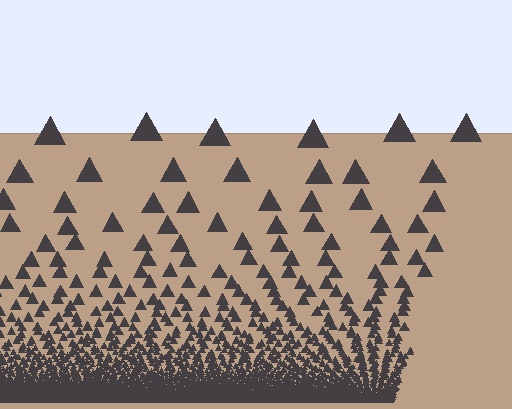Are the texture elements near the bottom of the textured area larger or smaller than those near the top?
Smaller. The gradient is inverted — elements near the bottom are smaller and denser.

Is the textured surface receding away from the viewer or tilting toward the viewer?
The surface appears to tilt toward the viewer. Texture elements get larger and sparser toward the top.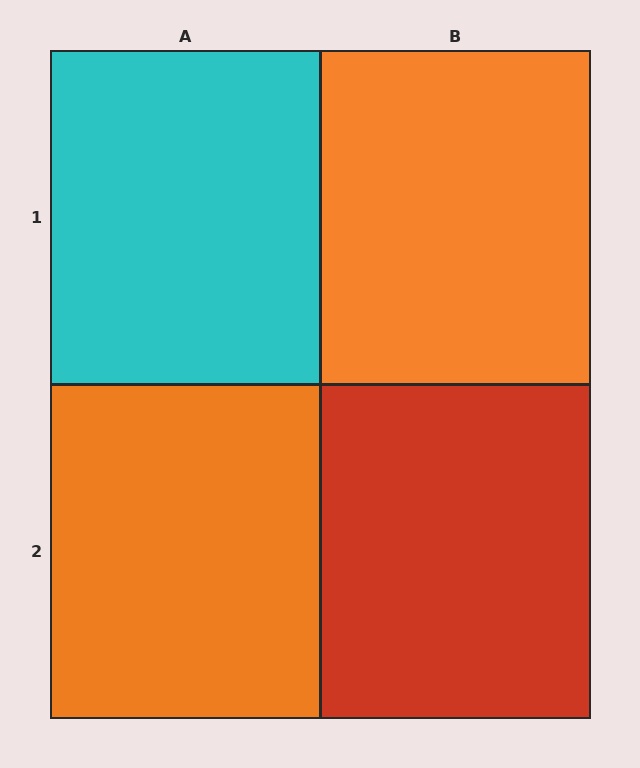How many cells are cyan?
1 cell is cyan.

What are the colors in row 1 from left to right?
Cyan, orange.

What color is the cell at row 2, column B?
Red.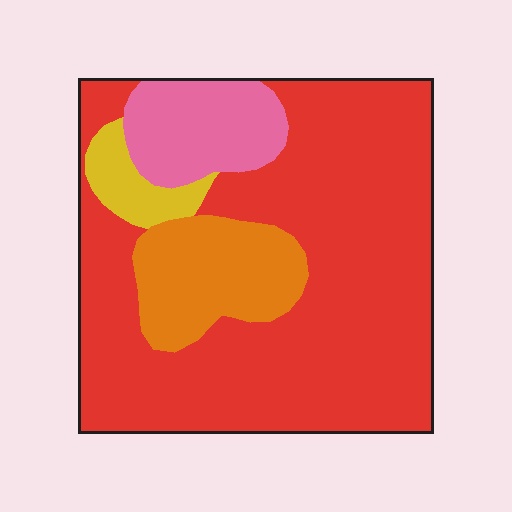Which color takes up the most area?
Red, at roughly 70%.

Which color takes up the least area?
Yellow, at roughly 5%.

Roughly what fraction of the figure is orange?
Orange covers roughly 15% of the figure.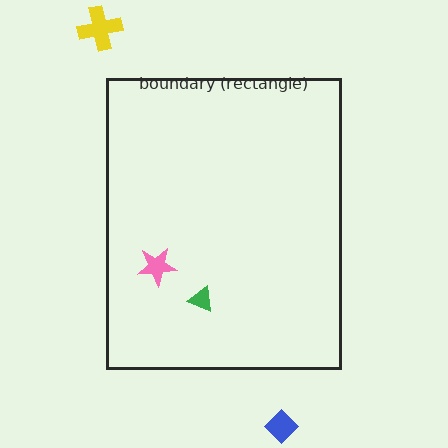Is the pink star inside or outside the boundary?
Inside.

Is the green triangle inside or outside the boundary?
Inside.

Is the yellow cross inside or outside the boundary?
Outside.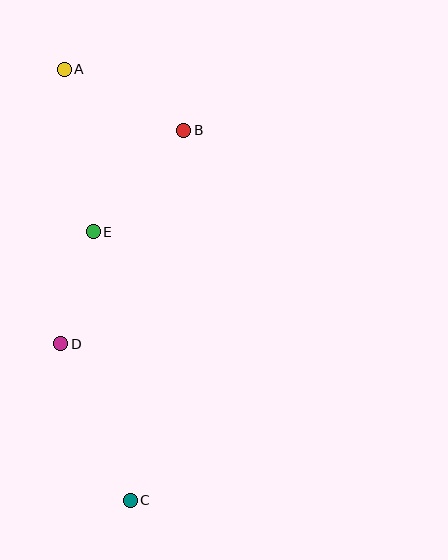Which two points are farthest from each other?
Points A and C are farthest from each other.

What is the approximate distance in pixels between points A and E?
The distance between A and E is approximately 165 pixels.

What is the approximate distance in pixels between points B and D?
The distance between B and D is approximately 246 pixels.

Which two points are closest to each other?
Points D and E are closest to each other.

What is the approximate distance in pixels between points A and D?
The distance between A and D is approximately 274 pixels.